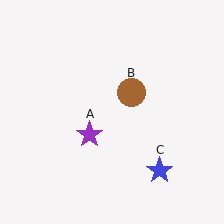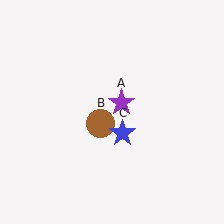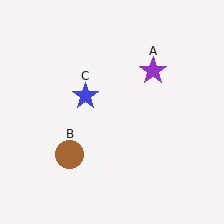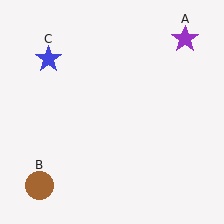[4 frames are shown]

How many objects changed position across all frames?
3 objects changed position: purple star (object A), brown circle (object B), blue star (object C).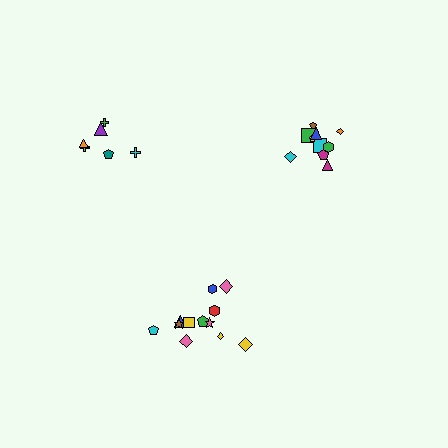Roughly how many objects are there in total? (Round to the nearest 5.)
Roughly 30 objects in total.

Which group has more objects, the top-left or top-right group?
The top-right group.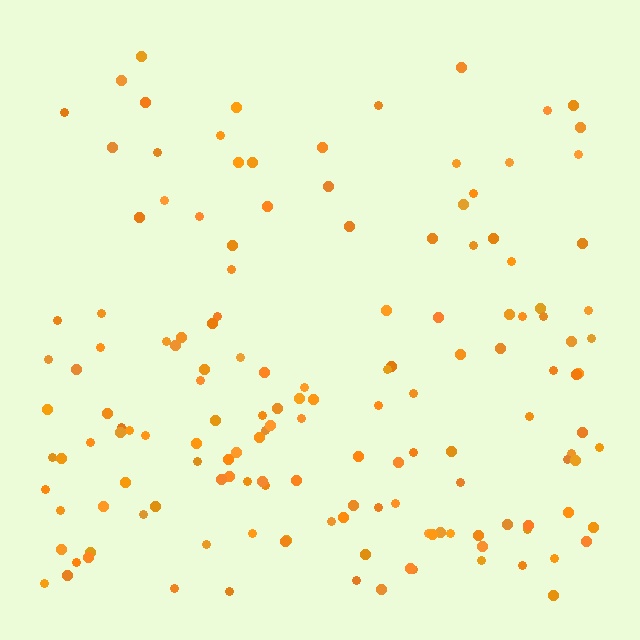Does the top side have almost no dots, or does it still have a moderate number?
Still a moderate number, just noticeably fewer than the bottom.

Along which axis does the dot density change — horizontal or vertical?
Vertical.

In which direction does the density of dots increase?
From top to bottom, with the bottom side densest.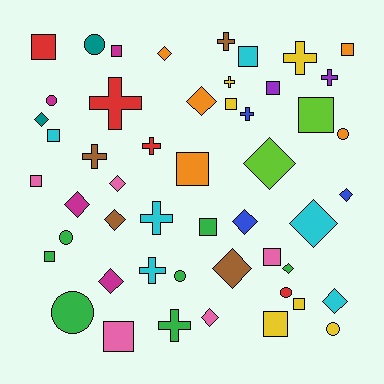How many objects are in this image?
There are 50 objects.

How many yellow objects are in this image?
There are 6 yellow objects.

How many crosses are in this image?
There are 11 crosses.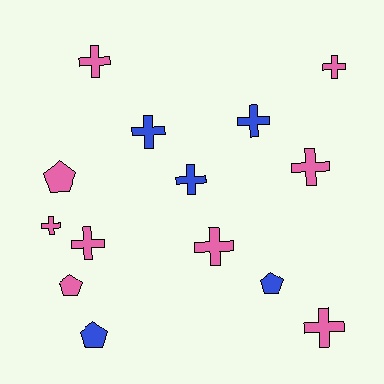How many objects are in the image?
There are 14 objects.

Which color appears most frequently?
Pink, with 9 objects.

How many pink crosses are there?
There are 7 pink crosses.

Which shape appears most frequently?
Cross, with 10 objects.